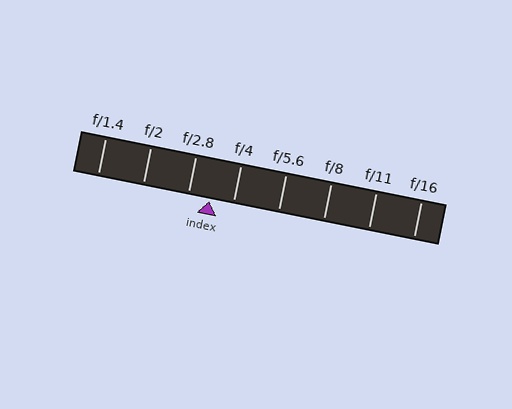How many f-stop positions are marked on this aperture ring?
There are 8 f-stop positions marked.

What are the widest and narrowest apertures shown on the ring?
The widest aperture shown is f/1.4 and the narrowest is f/16.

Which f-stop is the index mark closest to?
The index mark is closest to f/2.8.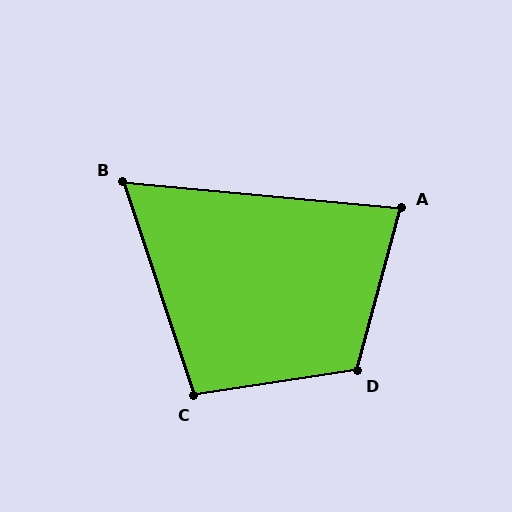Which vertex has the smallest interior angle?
B, at approximately 66 degrees.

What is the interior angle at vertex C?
Approximately 100 degrees (obtuse).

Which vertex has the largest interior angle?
D, at approximately 114 degrees.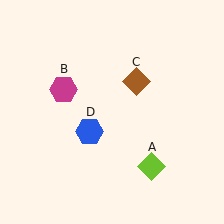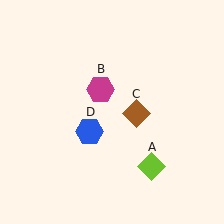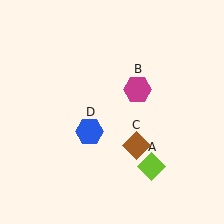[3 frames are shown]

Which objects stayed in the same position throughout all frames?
Lime diamond (object A) and blue hexagon (object D) remained stationary.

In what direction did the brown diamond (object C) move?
The brown diamond (object C) moved down.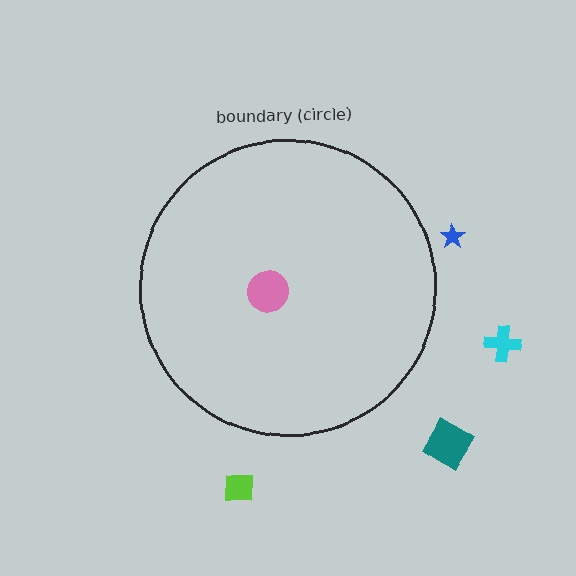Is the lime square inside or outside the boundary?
Outside.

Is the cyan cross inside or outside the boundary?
Outside.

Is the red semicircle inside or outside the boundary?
Inside.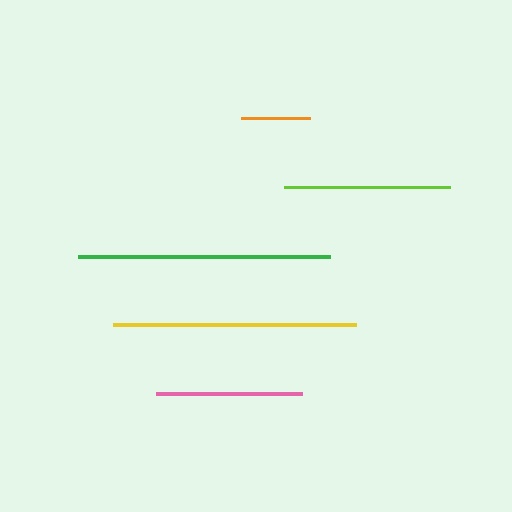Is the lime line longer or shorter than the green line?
The green line is longer than the lime line.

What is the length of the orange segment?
The orange segment is approximately 69 pixels long.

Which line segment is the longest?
The green line is the longest at approximately 251 pixels.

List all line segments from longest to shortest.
From longest to shortest: green, yellow, lime, pink, orange.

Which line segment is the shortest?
The orange line is the shortest at approximately 69 pixels.